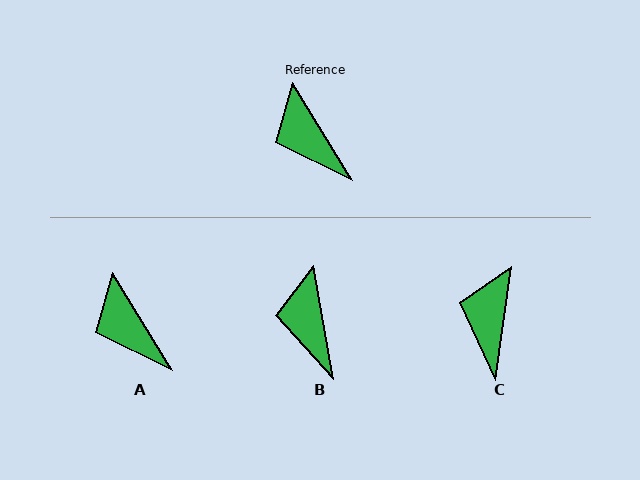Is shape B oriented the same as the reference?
No, it is off by about 21 degrees.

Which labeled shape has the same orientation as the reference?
A.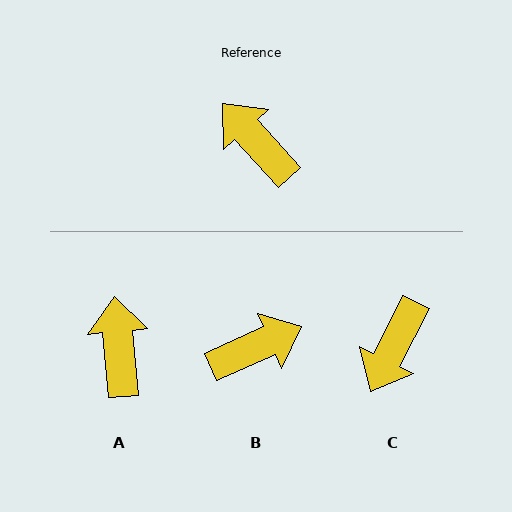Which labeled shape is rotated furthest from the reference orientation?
C, about 111 degrees away.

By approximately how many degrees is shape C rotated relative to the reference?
Approximately 111 degrees counter-clockwise.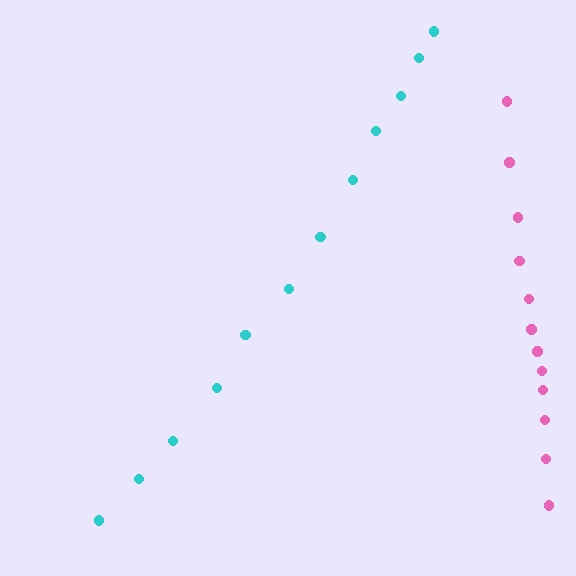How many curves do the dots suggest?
There are 2 distinct paths.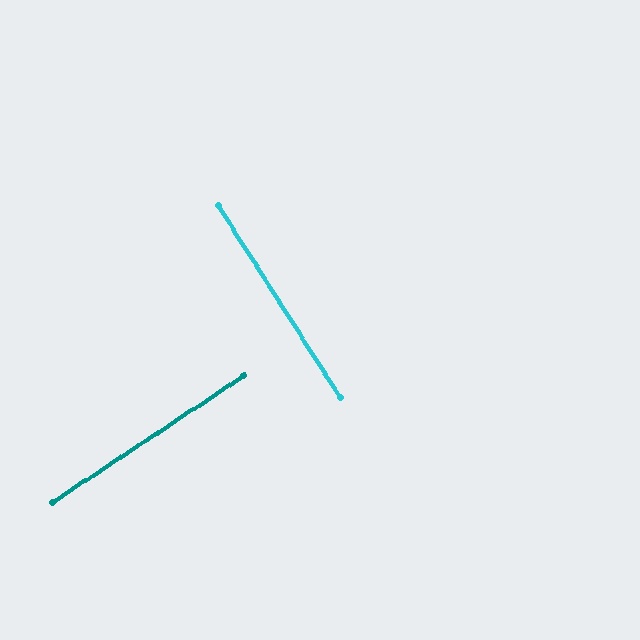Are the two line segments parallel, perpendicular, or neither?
Perpendicular — they meet at approximately 89°.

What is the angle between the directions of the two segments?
Approximately 89 degrees.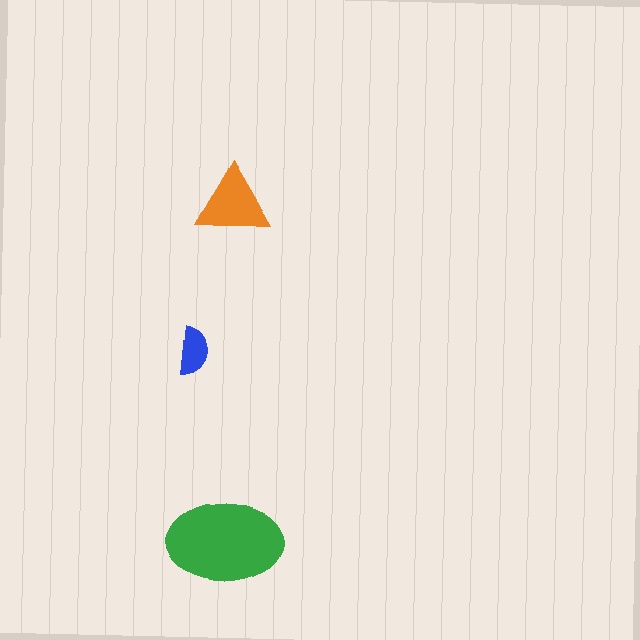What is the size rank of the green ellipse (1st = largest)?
1st.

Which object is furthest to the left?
The blue semicircle is leftmost.